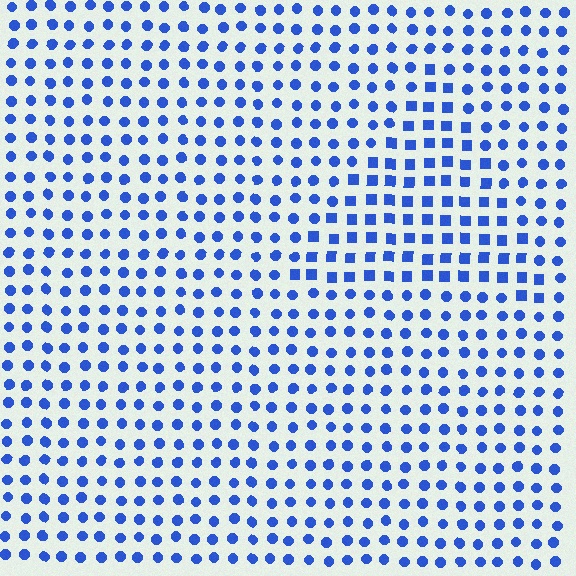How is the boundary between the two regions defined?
The boundary is defined by a change in element shape: squares inside vs. circles outside. All elements share the same color and spacing.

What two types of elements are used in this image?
The image uses squares inside the triangle region and circles outside it.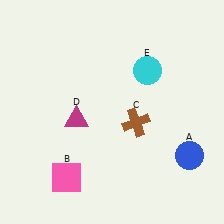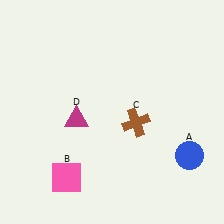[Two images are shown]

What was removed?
The cyan circle (E) was removed in Image 2.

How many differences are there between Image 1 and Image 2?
There is 1 difference between the two images.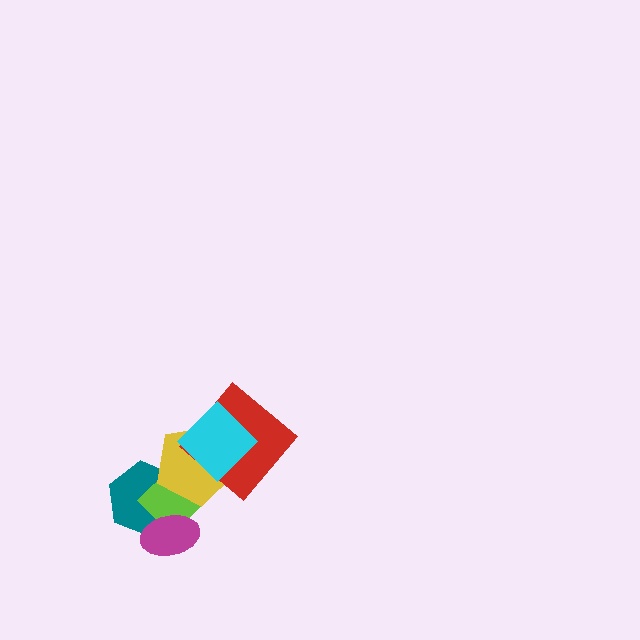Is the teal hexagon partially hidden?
Yes, it is partially covered by another shape.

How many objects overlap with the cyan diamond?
2 objects overlap with the cyan diamond.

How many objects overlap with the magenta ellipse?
2 objects overlap with the magenta ellipse.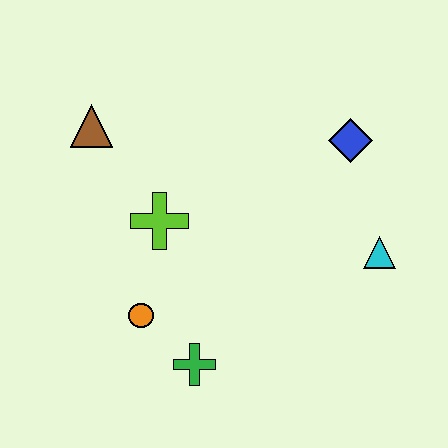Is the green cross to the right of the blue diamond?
No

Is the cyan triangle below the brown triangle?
Yes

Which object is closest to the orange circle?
The green cross is closest to the orange circle.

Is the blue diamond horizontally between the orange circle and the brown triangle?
No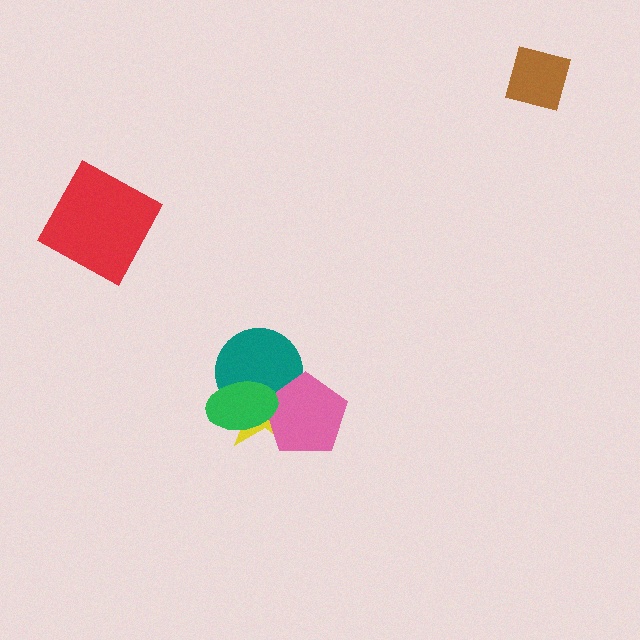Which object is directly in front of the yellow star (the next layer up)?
The teal circle is directly in front of the yellow star.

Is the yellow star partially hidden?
Yes, it is partially covered by another shape.